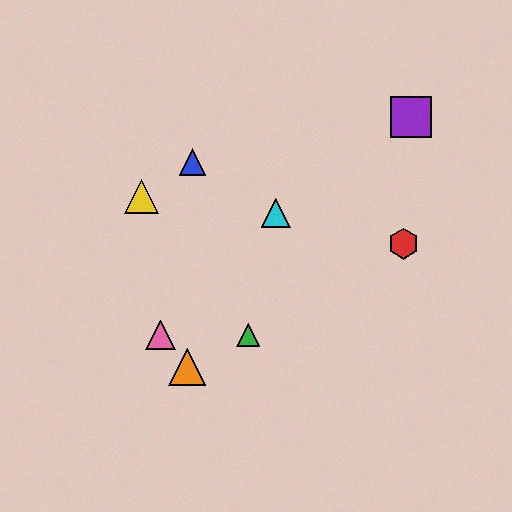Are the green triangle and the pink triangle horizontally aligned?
Yes, both are at y≈335.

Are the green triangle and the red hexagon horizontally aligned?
No, the green triangle is at y≈335 and the red hexagon is at y≈244.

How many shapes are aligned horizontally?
2 shapes (the green triangle, the pink triangle) are aligned horizontally.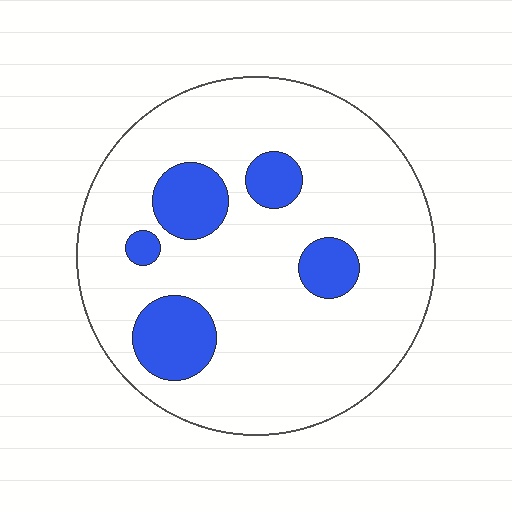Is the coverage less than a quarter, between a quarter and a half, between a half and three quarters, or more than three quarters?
Less than a quarter.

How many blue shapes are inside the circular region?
5.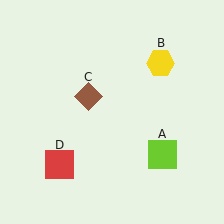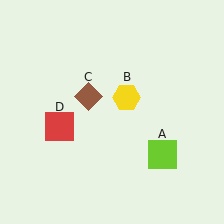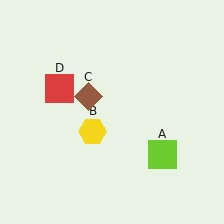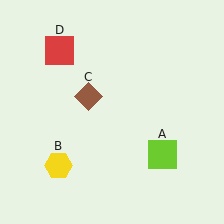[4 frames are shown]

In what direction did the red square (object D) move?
The red square (object D) moved up.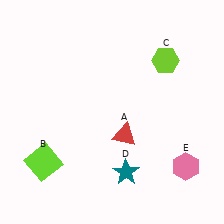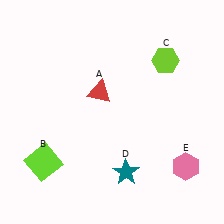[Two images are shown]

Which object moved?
The red triangle (A) moved up.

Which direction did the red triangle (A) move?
The red triangle (A) moved up.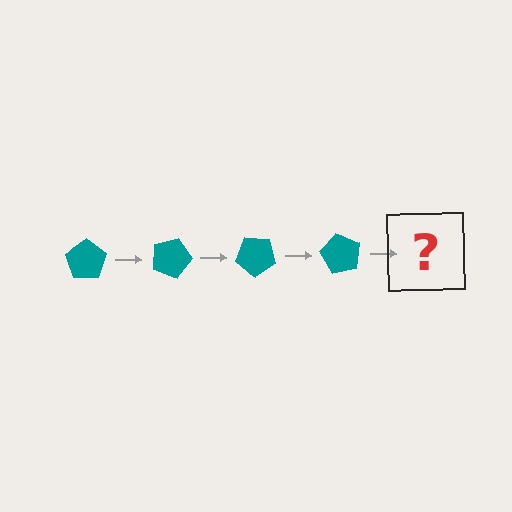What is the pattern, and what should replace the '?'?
The pattern is that the pentagon rotates 20 degrees each step. The '?' should be a teal pentagon rotated 80 degrees.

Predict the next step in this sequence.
The next step is a teal pentagon rotated 80 degrees.